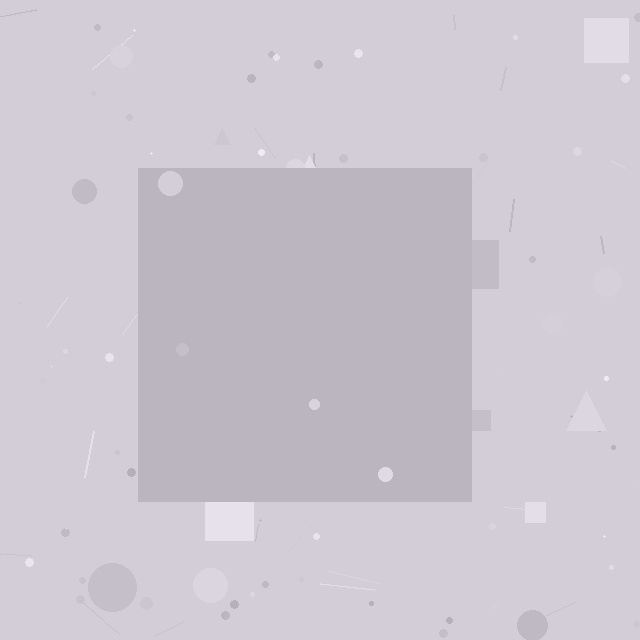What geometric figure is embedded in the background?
A square is embedded in the background.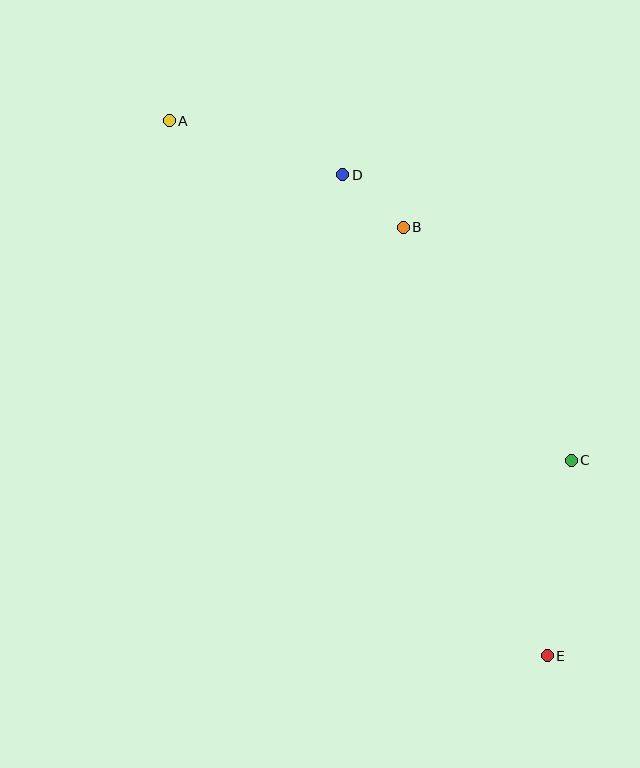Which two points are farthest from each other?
Points A and E are farthest from each other.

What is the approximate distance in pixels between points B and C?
The distance between B and C is approximately 287 pixels.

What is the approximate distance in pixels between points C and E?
The distance between C and E is approximately 197 pixels.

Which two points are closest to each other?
Points B and D are closest to each other.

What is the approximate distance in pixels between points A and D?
The distance between A and D is approximately 182 pixels.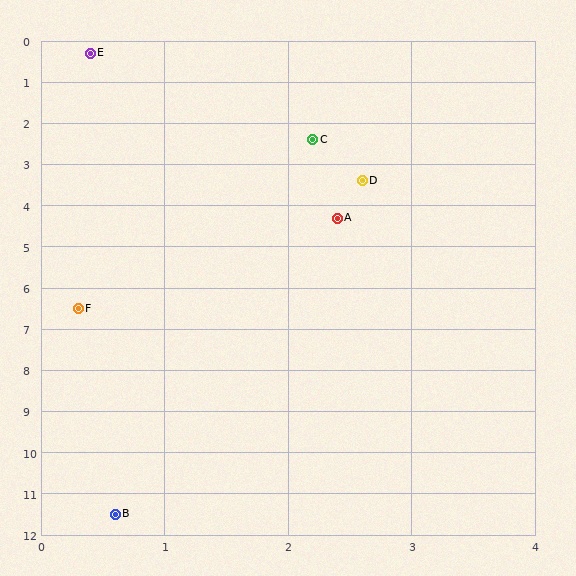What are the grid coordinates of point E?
Point E is at approximately (0.4, 0.3).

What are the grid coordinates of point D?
Point D is at approximately (2.6, 3.4).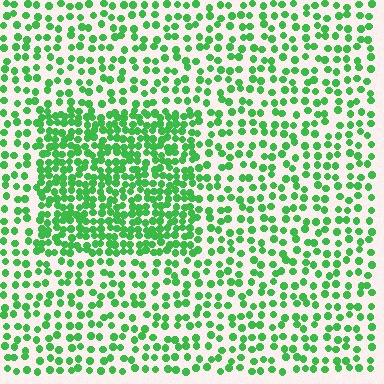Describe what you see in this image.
The image contains small green elements arranged at two different densities. A rectangle-shaped region is visible where the elements are more densely packed than the surrounding area.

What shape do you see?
I see a rectangle.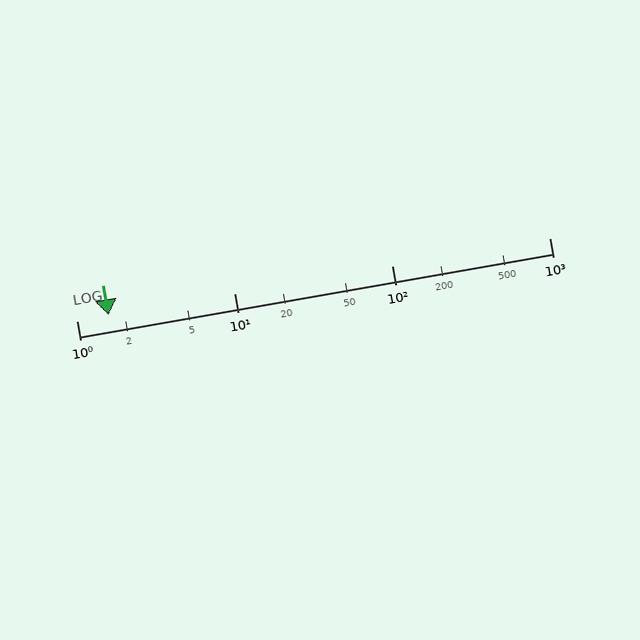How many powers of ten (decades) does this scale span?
The scale spans 3 decades, from 1 to 1000.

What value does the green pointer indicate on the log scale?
The pointer indicates approximately 1.6.